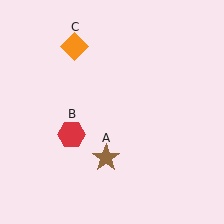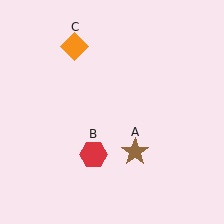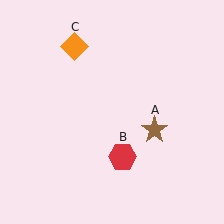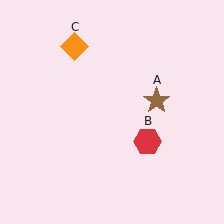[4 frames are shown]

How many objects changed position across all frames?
2 objects changed position: brown star (object A), red hexagon (object B).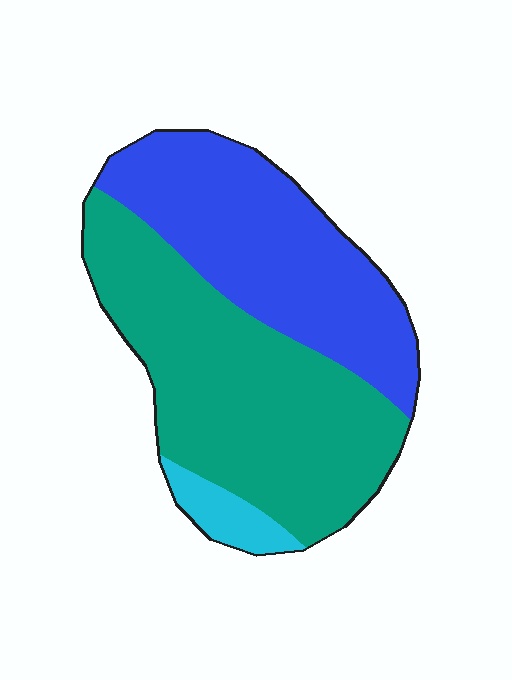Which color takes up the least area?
Cyan, at roughly 5%.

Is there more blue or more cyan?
Blue.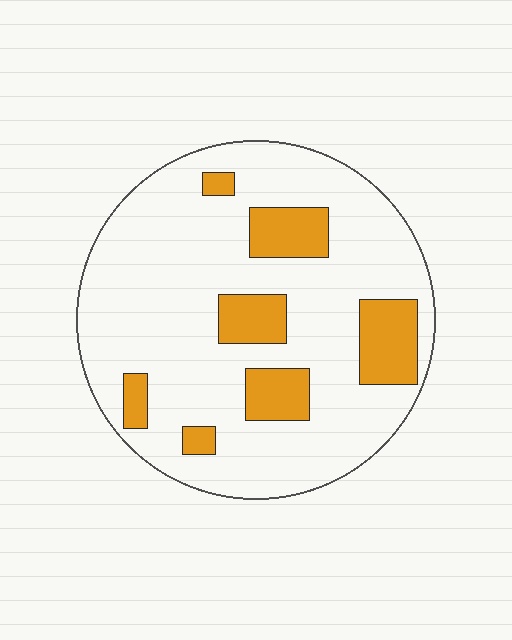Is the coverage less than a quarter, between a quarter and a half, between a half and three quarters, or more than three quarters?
Less than a quarter.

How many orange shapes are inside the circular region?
7.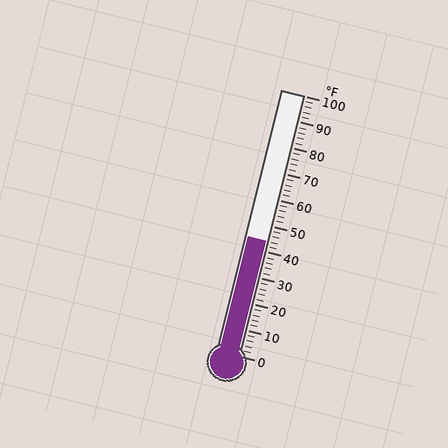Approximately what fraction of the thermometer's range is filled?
The thermometer is filled to approximately 45% of its range.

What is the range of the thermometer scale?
The thermometer scale ranges from 0°F to 100°F.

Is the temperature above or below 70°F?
The temperature is below 70°F.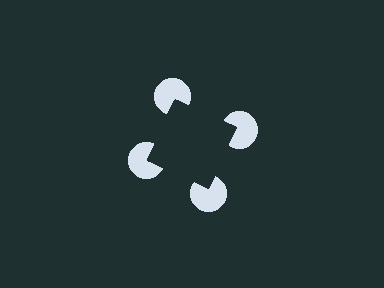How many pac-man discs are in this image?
There are 4 — one at each vertex of the illusory square.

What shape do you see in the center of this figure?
An illusory square — its edges are inferred from the aligned wedge cuts in the pac-man discs, not physically drawn.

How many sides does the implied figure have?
4 sides.